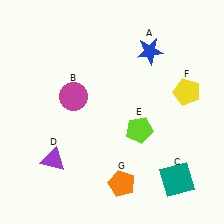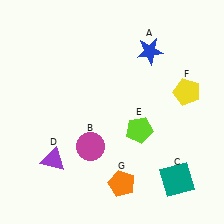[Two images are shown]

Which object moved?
The magenta circle (B) moved down.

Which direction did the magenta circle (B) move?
The magenta circle (B) moved down.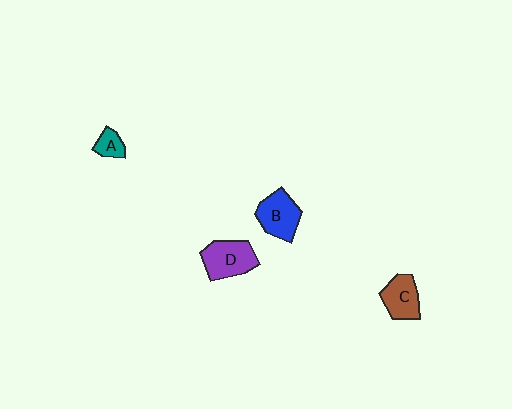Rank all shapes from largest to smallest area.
From largest to smallest: D (purple), B (blue), C (brown), A (teal).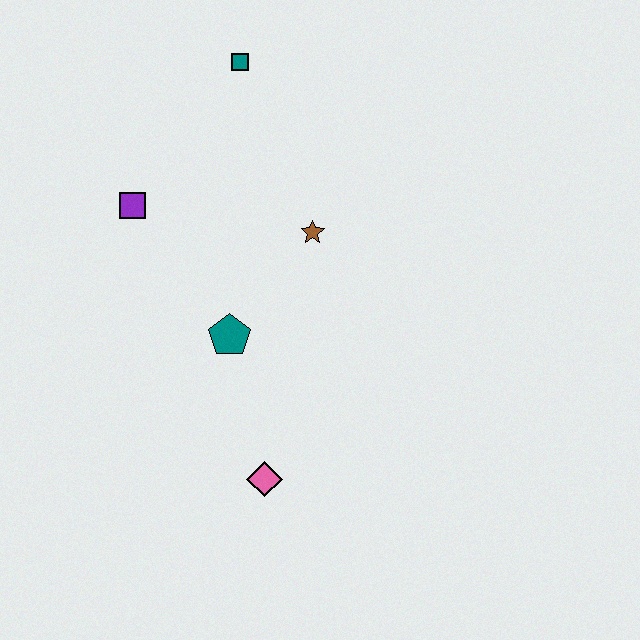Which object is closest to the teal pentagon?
The brown star is closest to the teal pentagon.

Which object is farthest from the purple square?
The pink diamond is farthest from the purple square.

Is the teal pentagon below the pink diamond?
No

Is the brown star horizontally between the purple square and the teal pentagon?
No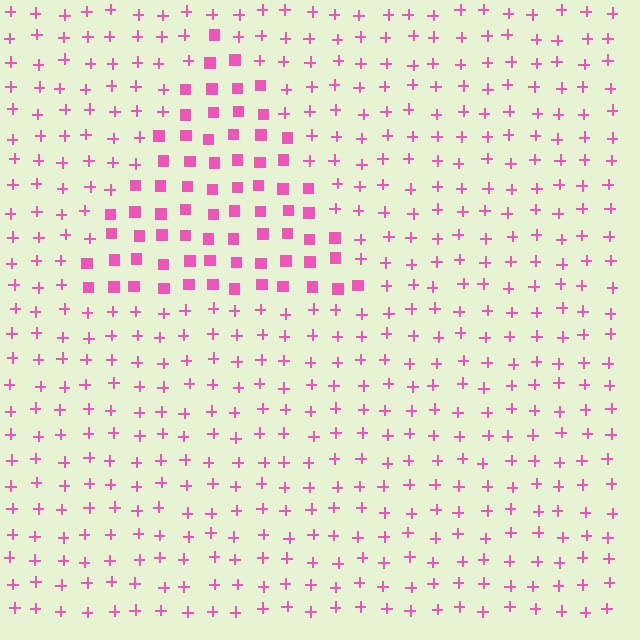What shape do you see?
I see a triangle.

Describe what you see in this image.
The image is filled with small pink elements arranged in a uniform grid. A triangle-shaped region contains squares, while the surrounding area contains plus signs. The boundary is defined purely by the change in element shape.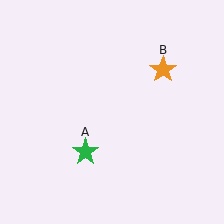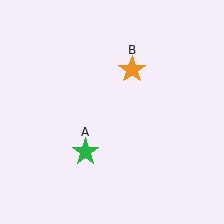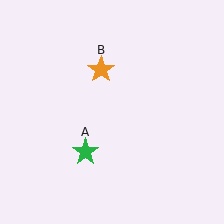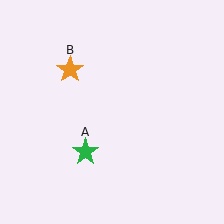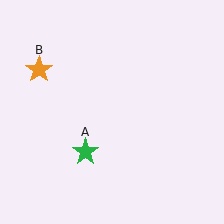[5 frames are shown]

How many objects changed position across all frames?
1 object changed position: orange star (object B).